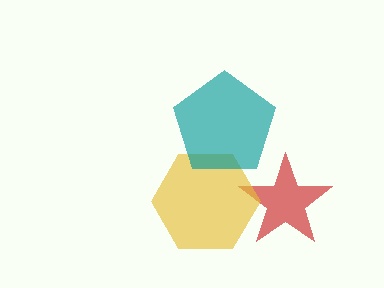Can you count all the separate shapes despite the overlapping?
Yes, there are 3 separate shapes.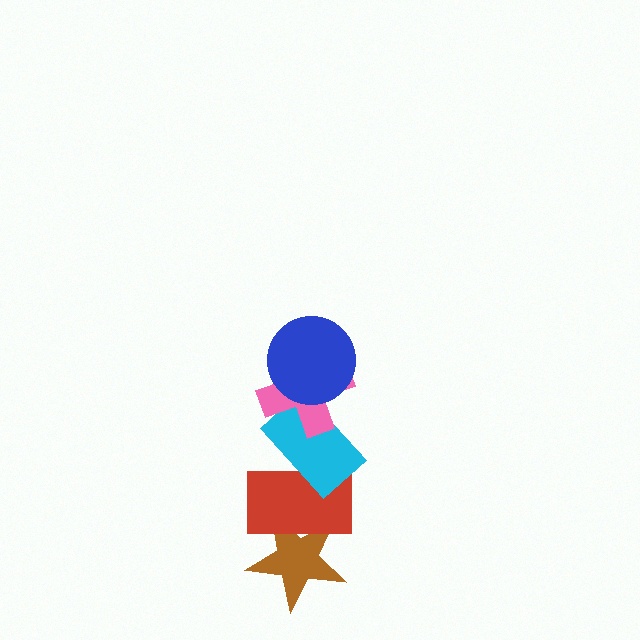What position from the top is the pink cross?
The pink cross is 2nd from the top.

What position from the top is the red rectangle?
The red rectangle is 4th from the top.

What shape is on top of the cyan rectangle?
The pink cross is on top of the cyan rectangle.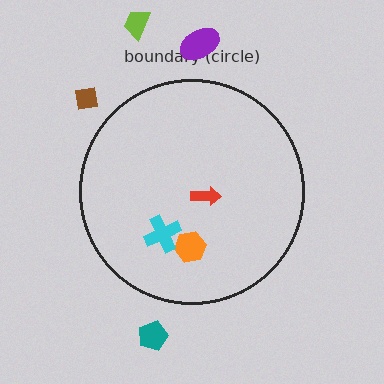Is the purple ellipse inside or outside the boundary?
Outside.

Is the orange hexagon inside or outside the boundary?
Inside.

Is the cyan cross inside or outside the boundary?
Inside.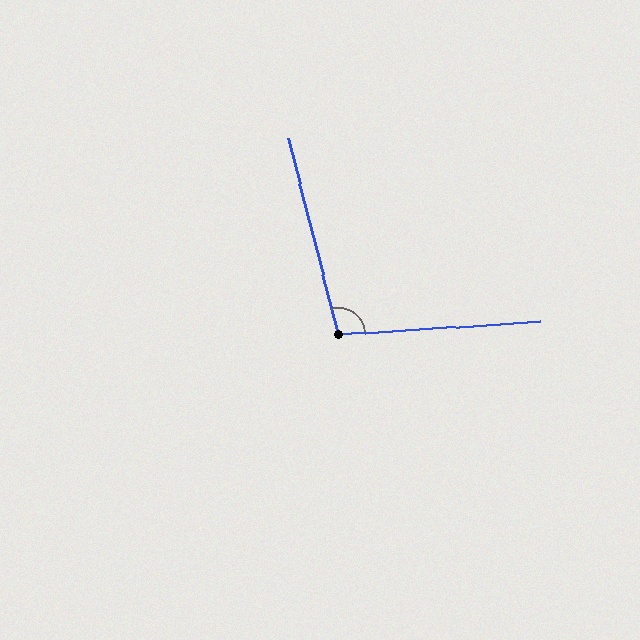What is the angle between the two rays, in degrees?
Approximately 101 degrees.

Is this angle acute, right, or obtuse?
It is obtuse.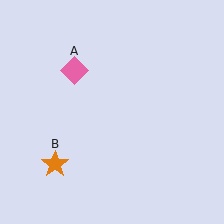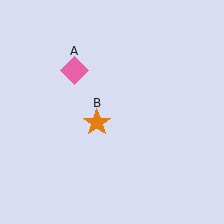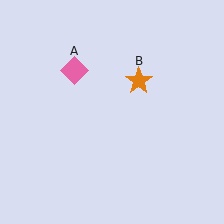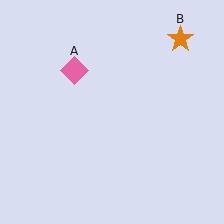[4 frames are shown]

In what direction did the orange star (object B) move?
The orange star (object B) moved up and to the right.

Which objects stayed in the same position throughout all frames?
Pink diamond (object A) remained stationary.